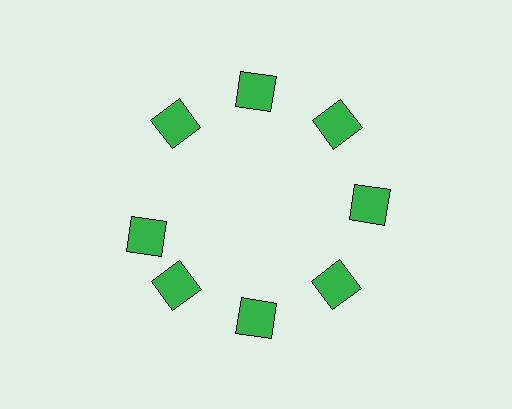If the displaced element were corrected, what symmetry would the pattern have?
It would have 8-fold rotational symmetry — the pattern would map onto itself every 45 degrees.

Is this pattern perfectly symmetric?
No. The 8 green squares are arranged in a ring, but one element near the 9 o'clock position is rotated out of alignment along the ring, breaking the 8-fold rotational symmetry.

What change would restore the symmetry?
The symmetry would be restored by rotating it back into even spacing with its neighbors so that all 8 squares sit at equal angles and equal distance from the center.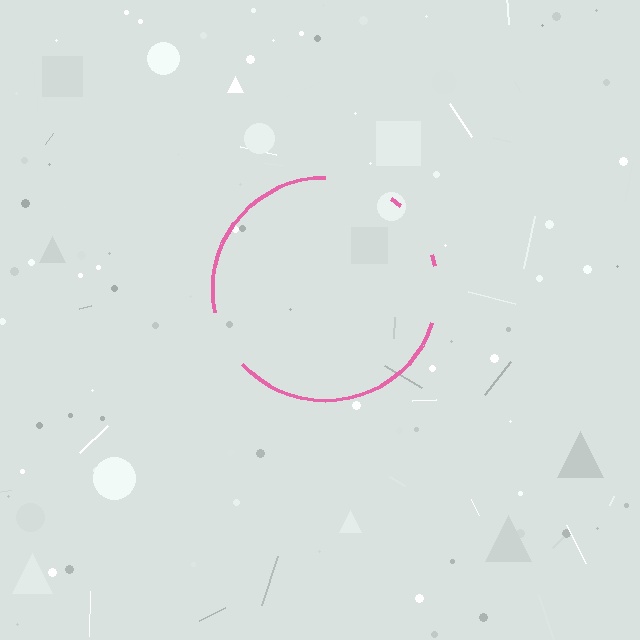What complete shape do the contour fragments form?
The contour fragments form a circle.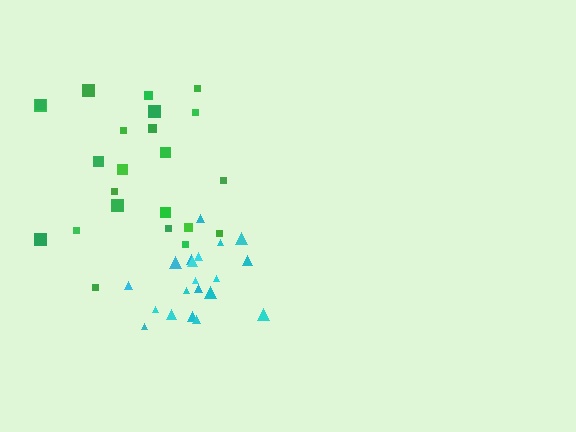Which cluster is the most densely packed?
Cyan.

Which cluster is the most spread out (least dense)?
Green.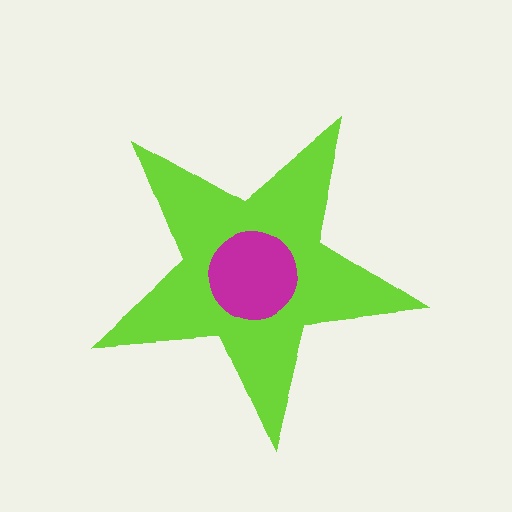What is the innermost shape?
The magenta circle.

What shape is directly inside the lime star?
The magenta circle.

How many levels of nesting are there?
2.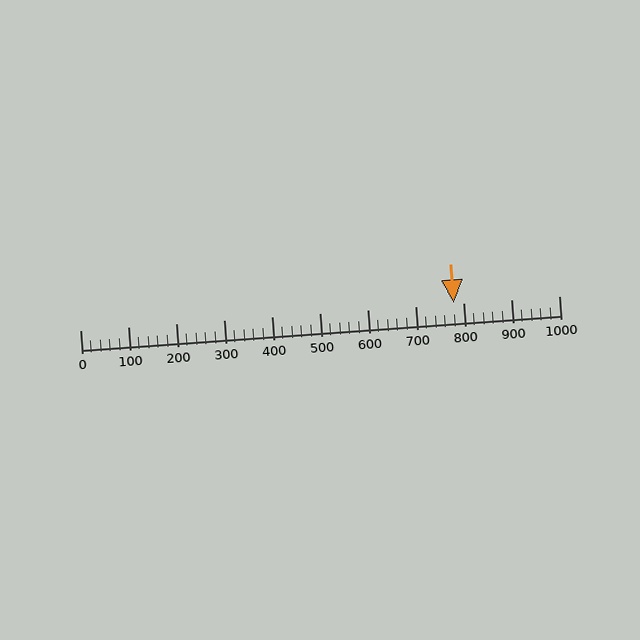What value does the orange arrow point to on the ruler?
The orange arrow points to approximately 780.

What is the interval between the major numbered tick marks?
The major tick marks are spaced 100 units apart.